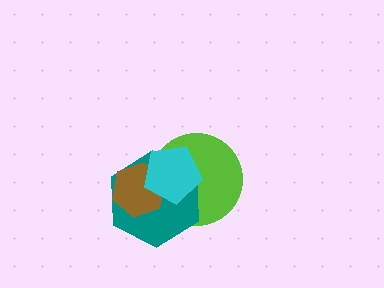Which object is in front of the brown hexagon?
The cyan pentagon is in front of the brown hexagon.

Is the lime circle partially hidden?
Yes, it is partially covered by another shape.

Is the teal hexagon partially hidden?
Yes, it is partially covered by another shape.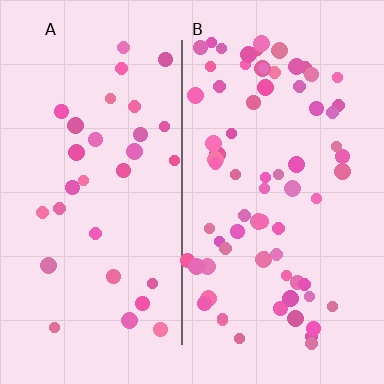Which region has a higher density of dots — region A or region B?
B (the right).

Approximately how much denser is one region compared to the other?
Approximately 2.3× — region B over region A.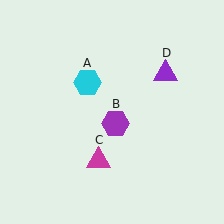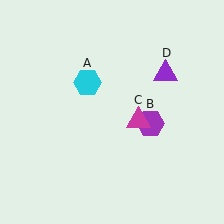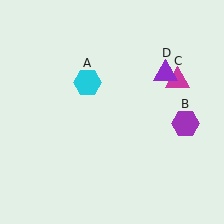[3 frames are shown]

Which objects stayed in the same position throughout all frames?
Cyan hexagon (object A) and purple triangle (object D) remained stationary.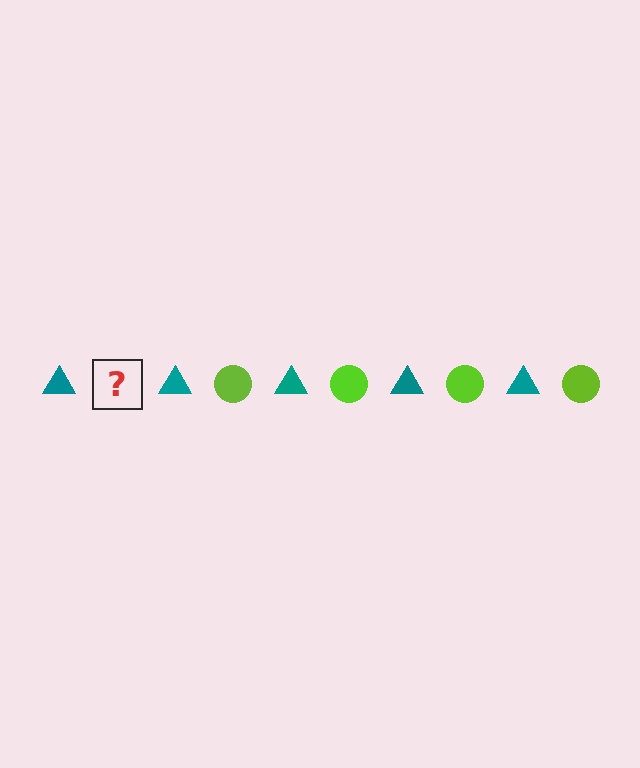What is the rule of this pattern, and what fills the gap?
The rule is that the pattern alternates between teal triangle and lime circle. The gap should be filled with a lime circle.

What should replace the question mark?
The question mark should be replaced with a lime circle.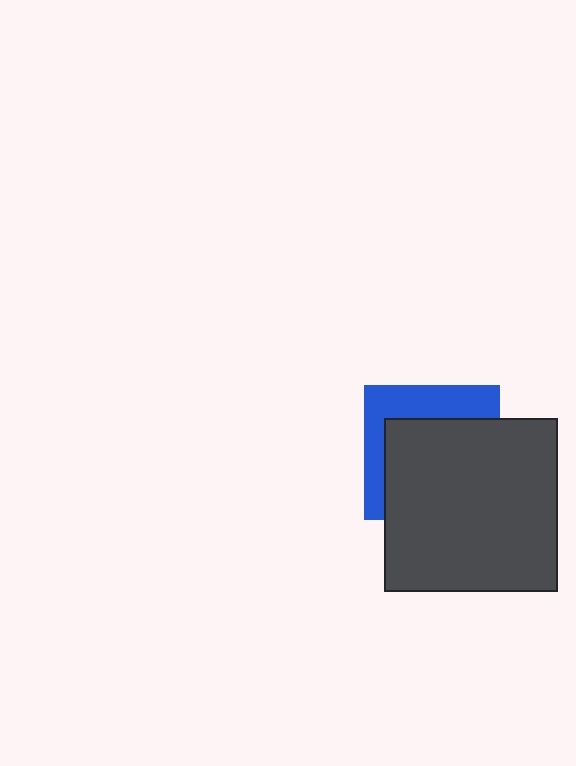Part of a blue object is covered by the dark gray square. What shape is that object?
It is a square.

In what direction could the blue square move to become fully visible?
The blue square could move toward the upper-left. That would shift it out from behind the dark gray square entirely.